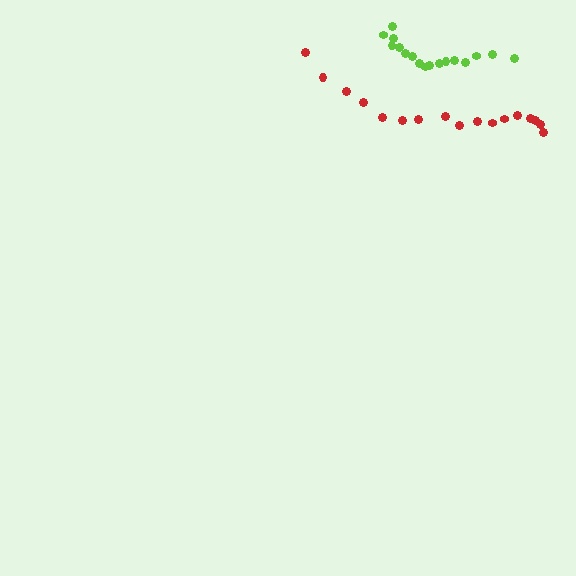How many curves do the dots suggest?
There are 2 distinct paths.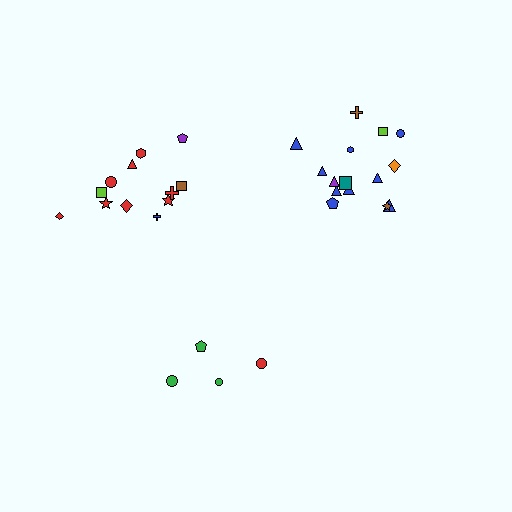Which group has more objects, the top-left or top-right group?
The top-right group.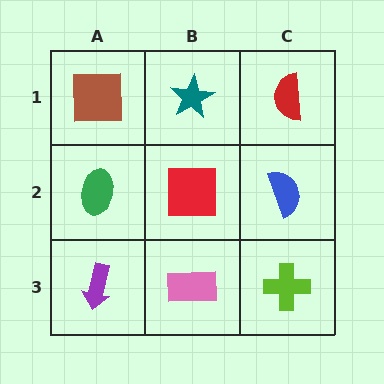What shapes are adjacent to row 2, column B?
A teal star (row 1, column B), a pink rectangle (row 3, column B), a green ellipse (row 2, column A), a blue semicircle (row 2, column C).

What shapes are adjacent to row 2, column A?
A brown square (row 1, column A), a purple arrow (row 3, column A), a red square (row 2, column B).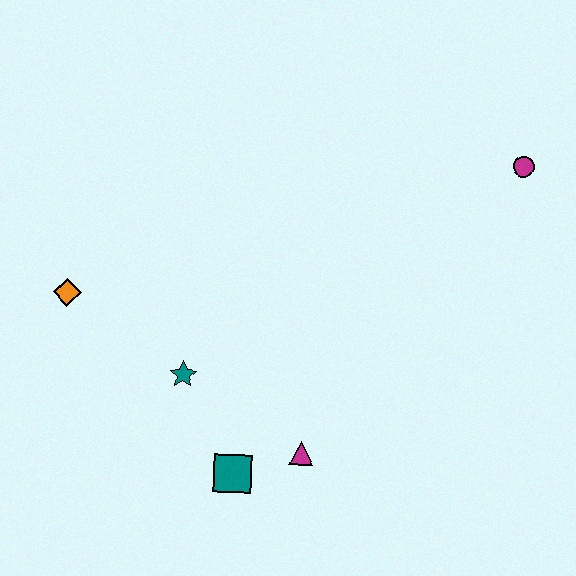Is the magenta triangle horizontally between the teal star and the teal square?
No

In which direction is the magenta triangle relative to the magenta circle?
The magenta triangle is below the magenta circle.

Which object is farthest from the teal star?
The magenta circle is farthest from the teal star.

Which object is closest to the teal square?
The magenta triangle is closest to the teal square.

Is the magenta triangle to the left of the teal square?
No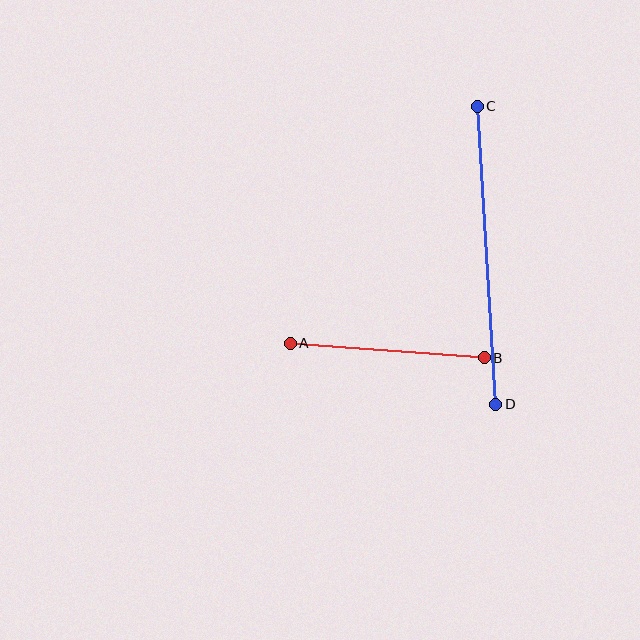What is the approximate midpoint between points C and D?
The midpoint is at approximately (486, 255) pixels.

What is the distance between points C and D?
The distance is approximately 299 pixels.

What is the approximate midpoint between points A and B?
The midpoint is at approximately (387, 351) pixels.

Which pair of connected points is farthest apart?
Points C and D are farthest apart.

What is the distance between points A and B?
The distance is approximately 194 pixels.